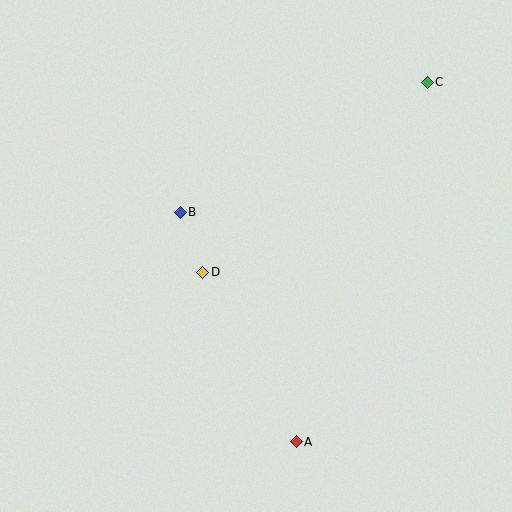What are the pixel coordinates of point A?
Point A is at (296, 442).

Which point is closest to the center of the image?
Point D at (203, 272) is closest to the center.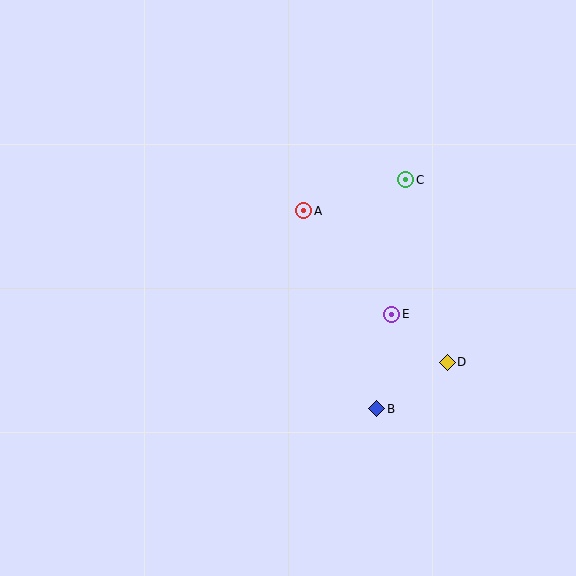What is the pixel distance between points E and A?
The distance between E and A is 136 pixels.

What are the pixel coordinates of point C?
Point C is at (406, 180).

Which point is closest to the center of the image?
Point A at (304, 211) is closest to the center.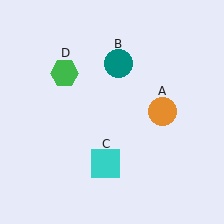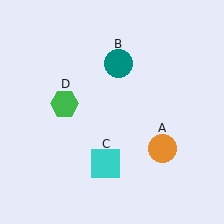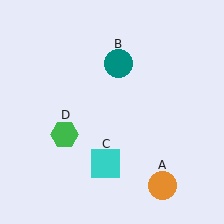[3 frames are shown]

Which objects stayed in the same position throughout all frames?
Teal circle (object B) and cyan square (object C) remained stationary.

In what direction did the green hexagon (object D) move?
The green hexagon (object D) moved down.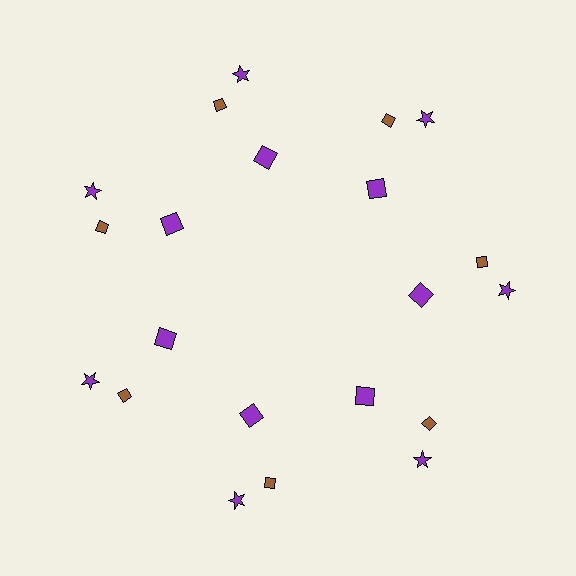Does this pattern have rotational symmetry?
Yes, this pattern has 7-fold rotational symmetry. It looks the same after rotating 51 degrees around the center.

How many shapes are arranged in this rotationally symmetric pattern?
There are 21 shapes, arranged in 7 groups of 3.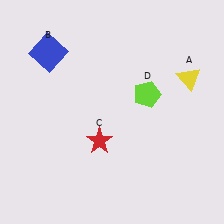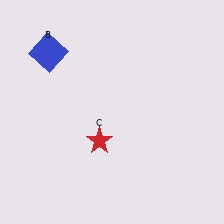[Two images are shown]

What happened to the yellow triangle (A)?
The yellow triangle (A) was removed in Image 2. It was in the top-right area of Image 1.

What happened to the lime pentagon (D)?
The lime pentagon (D) was removed in Image 2. It was in the top-right area of Image 1.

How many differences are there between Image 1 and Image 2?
There are 2 differences between the two images.